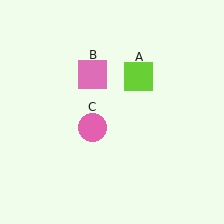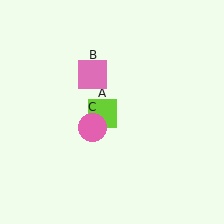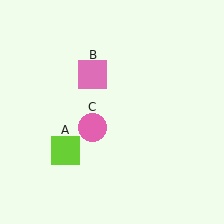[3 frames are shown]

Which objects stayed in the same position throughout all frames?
Pink square (object B) and pink circle (object C) remained stationary.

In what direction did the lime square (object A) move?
The lime square (object A) moved down and to the left.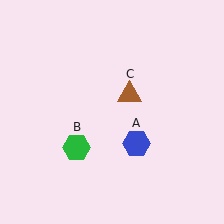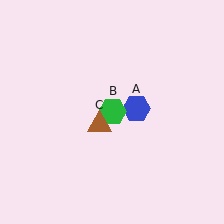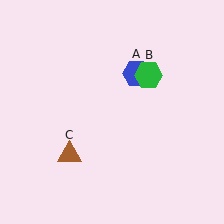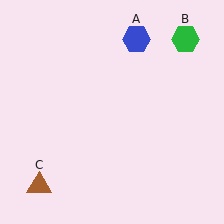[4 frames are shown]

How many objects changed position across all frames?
3 objects changed position: blue hexagon (object A), green hexagon (object B), brown triangle (object C).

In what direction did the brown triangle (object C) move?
The brown triangle (object C) moved down and to the left.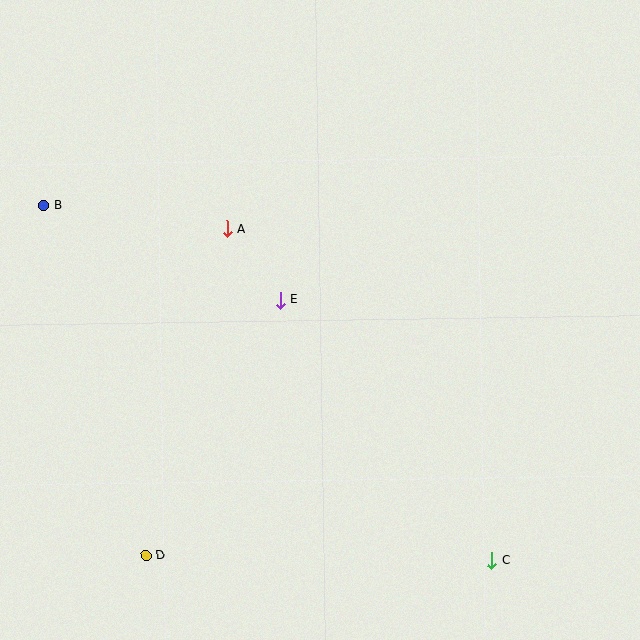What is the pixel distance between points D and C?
The distance between D and C is 346 pixels.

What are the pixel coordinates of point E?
Point E is at (280, 300).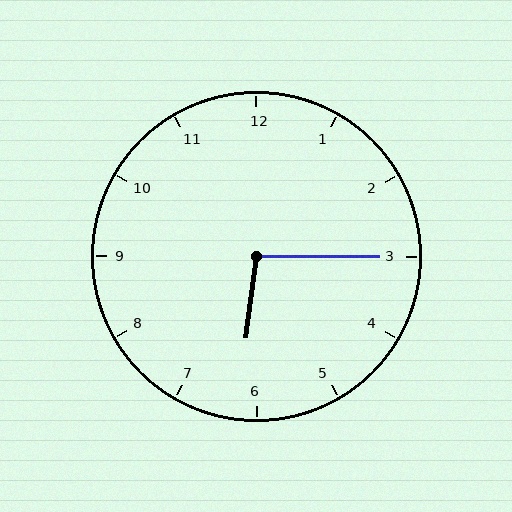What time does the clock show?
6:15.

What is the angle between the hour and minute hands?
Approximately 98 degrees.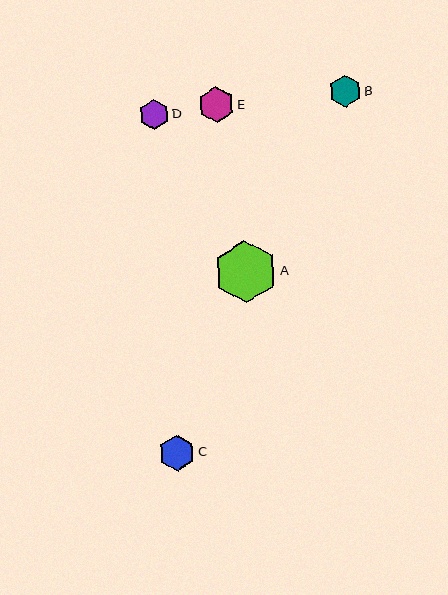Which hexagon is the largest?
Hexagon A is the largest with a size of approximately 62 pixels.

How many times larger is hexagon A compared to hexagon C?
Hexagon A is approximately 1.7 times the size of hexagon C.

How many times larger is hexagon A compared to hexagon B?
Hexagon A is approximately 1.9 times the size of hexagon B.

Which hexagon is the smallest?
Hexagon D is the smallest with a size of approximately 30 pixels.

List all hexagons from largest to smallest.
From largest to smallest: A, E, C, B, D.